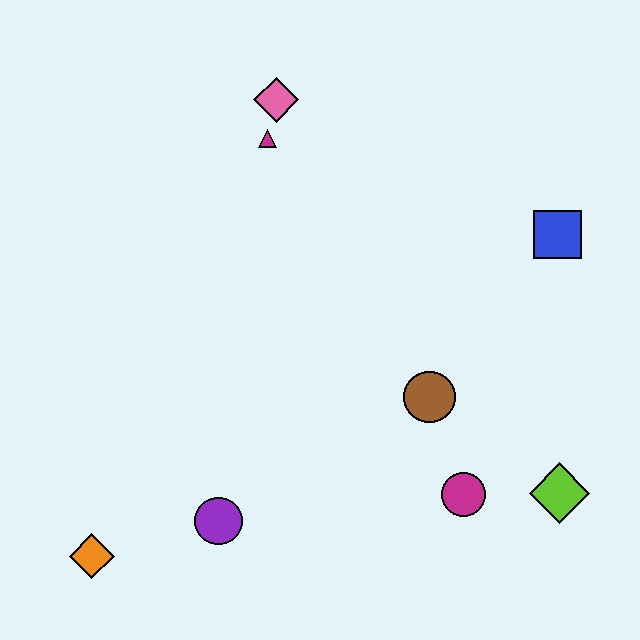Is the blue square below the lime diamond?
No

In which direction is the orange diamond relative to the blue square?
The orange diamond is to the left of the blue square.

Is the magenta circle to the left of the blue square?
Yes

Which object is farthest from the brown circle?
The orange diamond is farthest from the brown circle.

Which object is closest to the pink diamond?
The magenta triangle is closest to the pink diamond.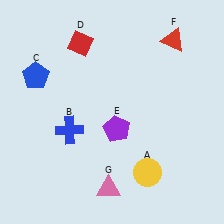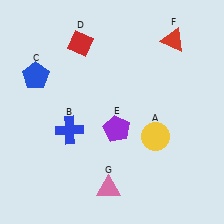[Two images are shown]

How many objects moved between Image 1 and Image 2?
1 object moved between the two images.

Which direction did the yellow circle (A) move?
The yellow circle (A) moved up.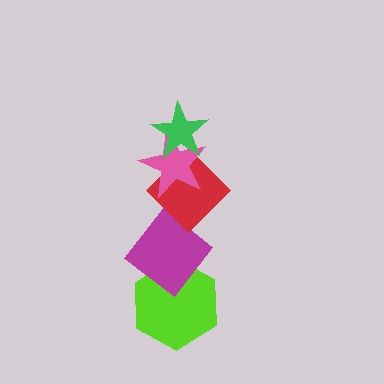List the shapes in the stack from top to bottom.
From top to bottom: the green star, the pink star, the red diamond, the magenta diamond, the lime hexagon.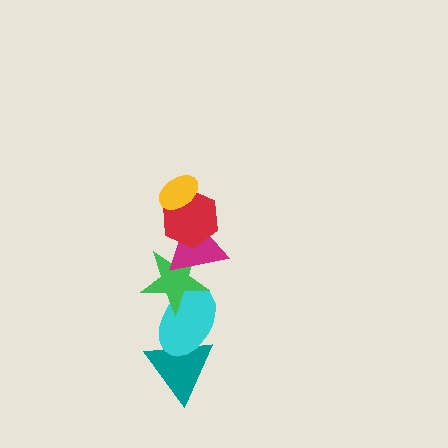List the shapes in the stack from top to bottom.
From top to bottom: the yellow ellipse, the red hexagon, the magenta triangle, the green star, the cyan ellipse, the teal triangle.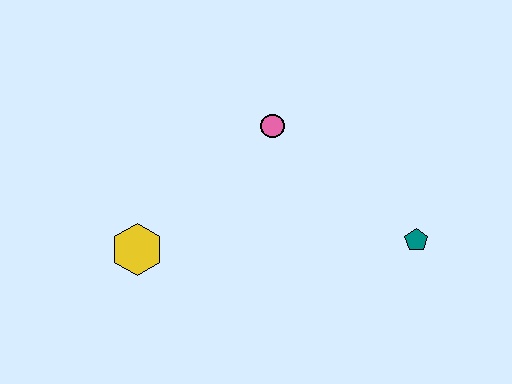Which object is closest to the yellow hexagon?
The pink circle is closest to the yellow hexagon.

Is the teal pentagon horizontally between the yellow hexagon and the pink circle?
No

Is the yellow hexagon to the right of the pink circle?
No